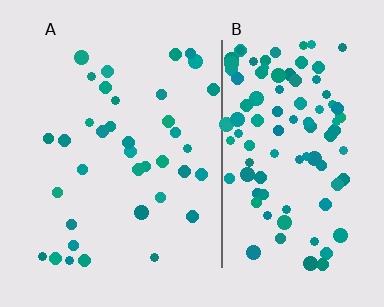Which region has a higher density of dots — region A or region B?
B (the right).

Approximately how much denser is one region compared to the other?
Approximately 2.8× — region B over region A.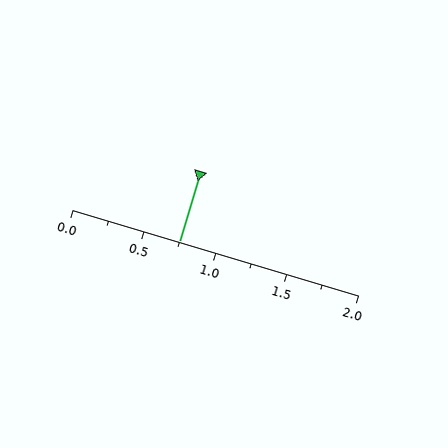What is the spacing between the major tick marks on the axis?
The major ticks are spaced 0.5 apart.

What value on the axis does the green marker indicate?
The marker indicates approximately 0.75.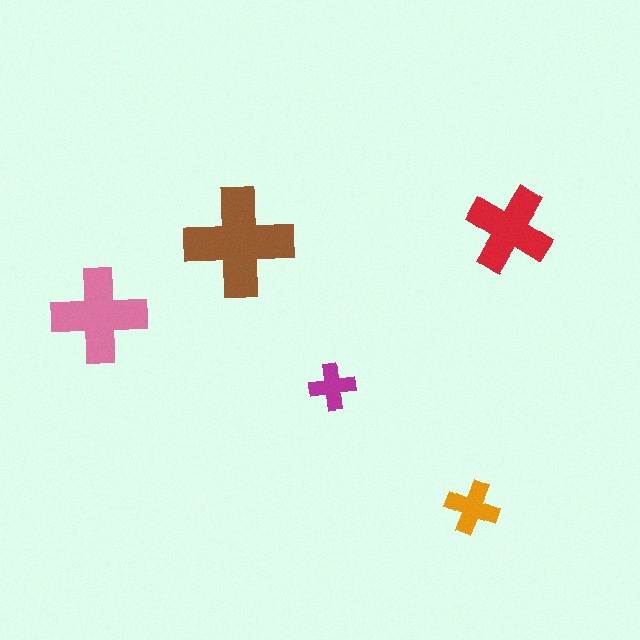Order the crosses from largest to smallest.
the brown one, the pink one, the red one, the orange one, the magenta one.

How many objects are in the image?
There are 5 objects in the image.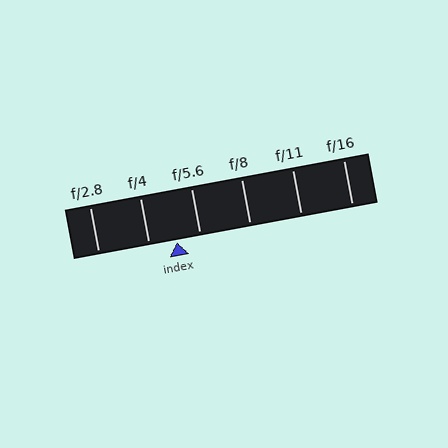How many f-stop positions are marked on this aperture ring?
There are 6 f-stop positions marked.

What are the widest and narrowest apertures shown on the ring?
The widest aperture shown is f/2.8 and the narrowest is f/16.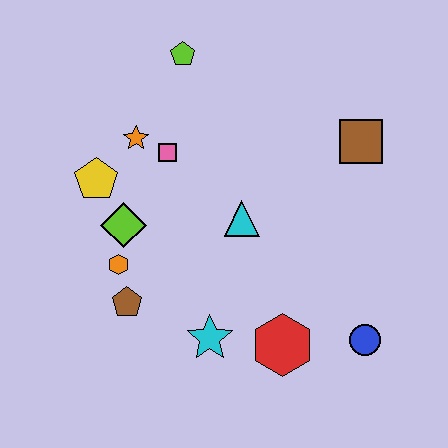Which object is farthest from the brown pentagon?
The brown square is farthest from the brown pentagon.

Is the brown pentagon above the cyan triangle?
No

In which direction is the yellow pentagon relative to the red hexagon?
The yellow pentagon is to the left of the red hexagon.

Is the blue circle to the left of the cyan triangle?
No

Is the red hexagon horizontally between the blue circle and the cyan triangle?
Yes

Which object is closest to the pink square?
The orange star is closest to the pink square.